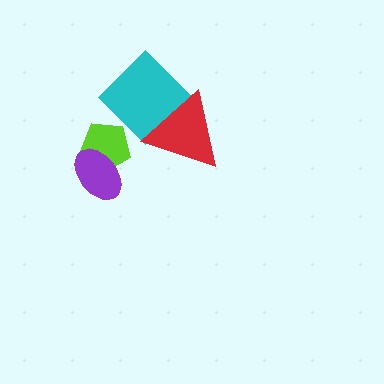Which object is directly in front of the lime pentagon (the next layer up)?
The cyan diamond is directly in front of the lime pentagon.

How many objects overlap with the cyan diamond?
2 objects overlap with the cyan diamond.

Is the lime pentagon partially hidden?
Yes, it is partially covered by another shape.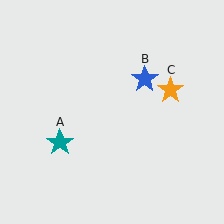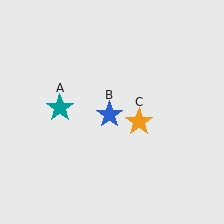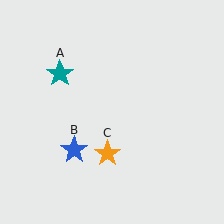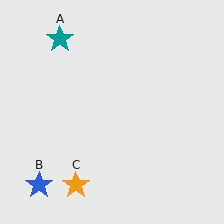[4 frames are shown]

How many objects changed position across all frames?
3 objects changed position: teal star (object A), blue star (object B), orange star (object C).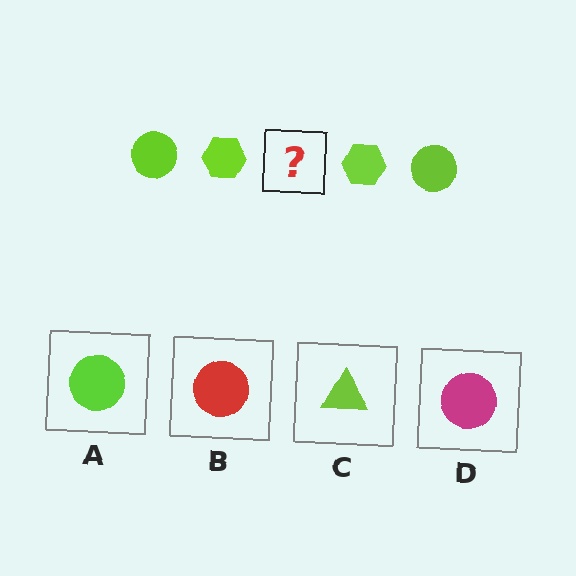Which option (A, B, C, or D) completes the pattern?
A.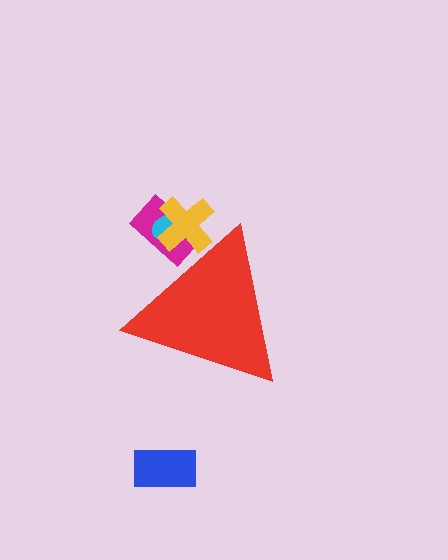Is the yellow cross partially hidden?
Yes, the yellow cross is partially hidden behind the red triangle.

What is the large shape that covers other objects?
A red triangle.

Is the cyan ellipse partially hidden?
Yes, the cyan ellipse is partially hidden behind the red triangle.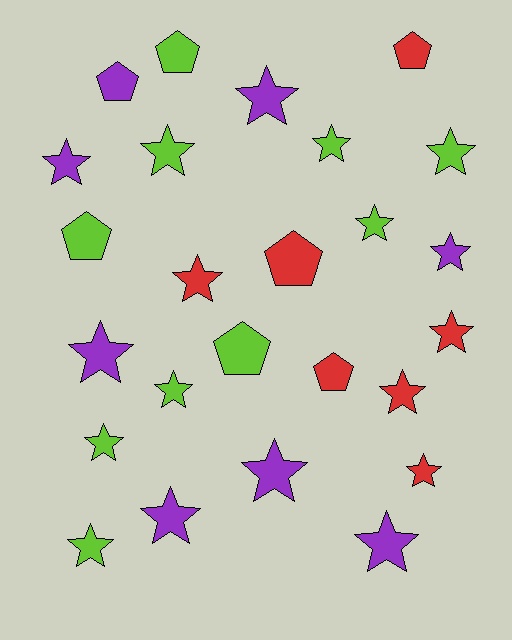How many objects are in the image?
There are 25 objects.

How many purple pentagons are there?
There is 1 purple pentagon.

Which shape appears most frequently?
Star, with 18 objects.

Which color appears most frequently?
Lime, with 10 objects.